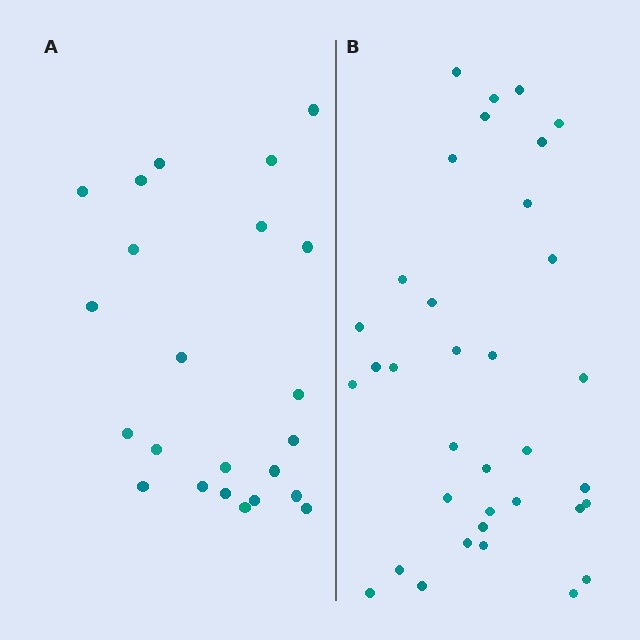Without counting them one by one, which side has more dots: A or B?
Region B (the right region) has more dots.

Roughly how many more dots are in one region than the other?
Region B has roughly 12 or so more dots than region A.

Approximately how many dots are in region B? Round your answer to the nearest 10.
About 40 dots. (The exact count is 35, which rounds to 40.)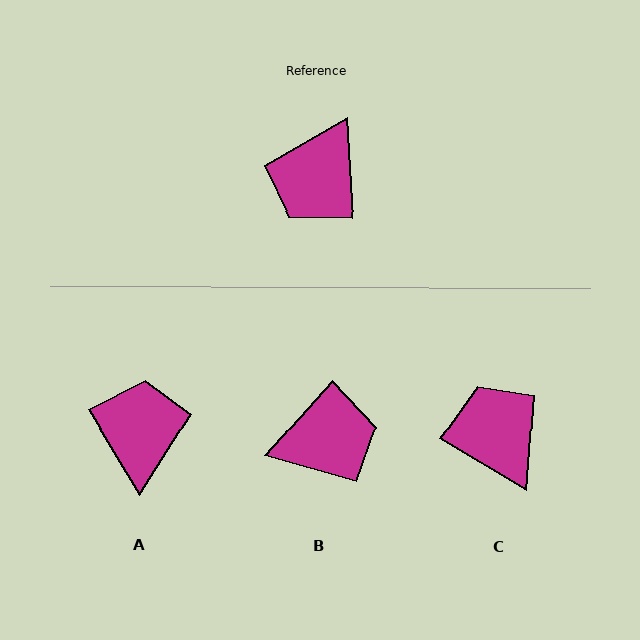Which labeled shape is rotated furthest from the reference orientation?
A, about 152 degrees away.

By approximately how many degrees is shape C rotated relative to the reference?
Approximately 124 degrees clockwise.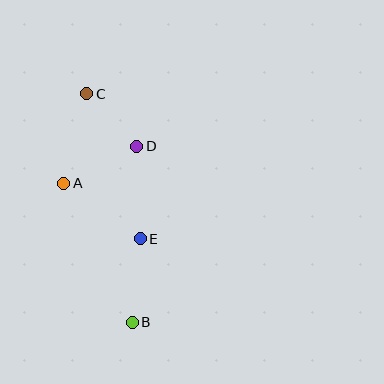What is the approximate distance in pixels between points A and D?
The distance between A and D is approximately 82 pixels.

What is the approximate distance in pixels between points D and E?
The distance between D and E is approximately 93 pixels.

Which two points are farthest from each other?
Points B and C are farthest from each other.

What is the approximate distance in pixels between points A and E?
The distance between A and E is approximately 94 pixels.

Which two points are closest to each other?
Points C and D are closest to each other.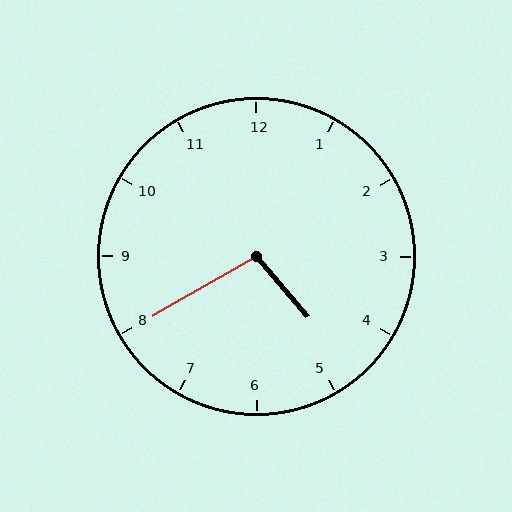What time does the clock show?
4:40.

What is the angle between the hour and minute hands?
Approximately 100 degrees.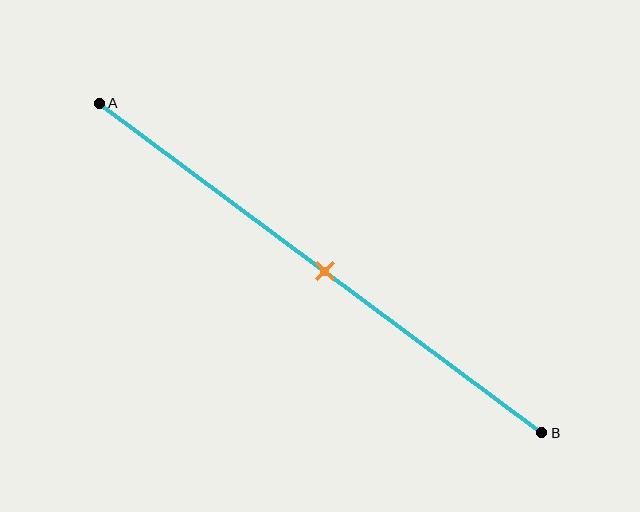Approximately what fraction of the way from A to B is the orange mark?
The orange mark is approximately 50% of the way from A to B.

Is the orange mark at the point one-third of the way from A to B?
No, the mark is at about 50% from A, not at the 33% one-third point.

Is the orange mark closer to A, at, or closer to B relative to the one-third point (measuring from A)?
The orange mark is closer to point B than the one-third point of segment AB.